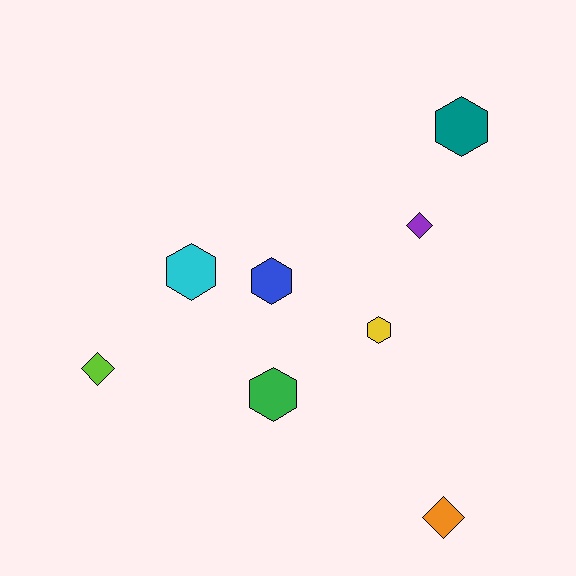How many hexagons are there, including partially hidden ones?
There are 5 hexagons.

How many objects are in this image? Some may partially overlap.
There are 8 objects.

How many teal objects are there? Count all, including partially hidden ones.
There is 1 teal object.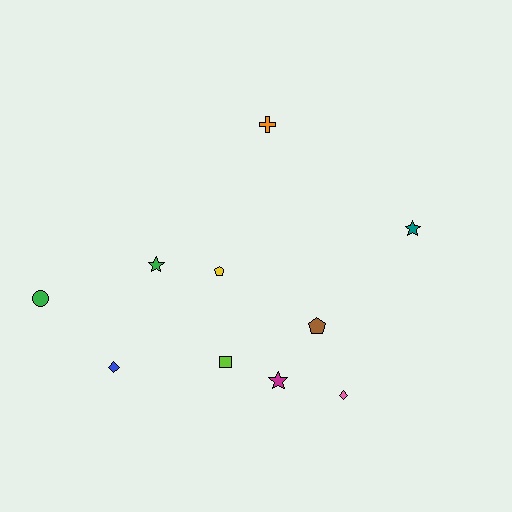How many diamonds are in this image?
There are 2 diamonds.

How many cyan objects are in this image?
There are no cyan objects.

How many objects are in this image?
There are 10 objects.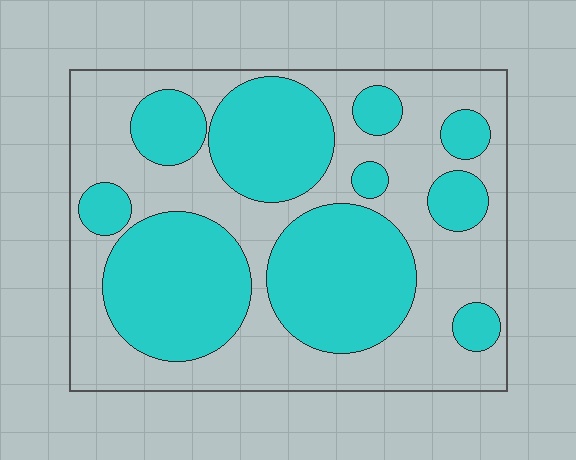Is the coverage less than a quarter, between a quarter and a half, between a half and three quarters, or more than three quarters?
Between a quarter and a half.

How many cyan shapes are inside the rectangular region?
10.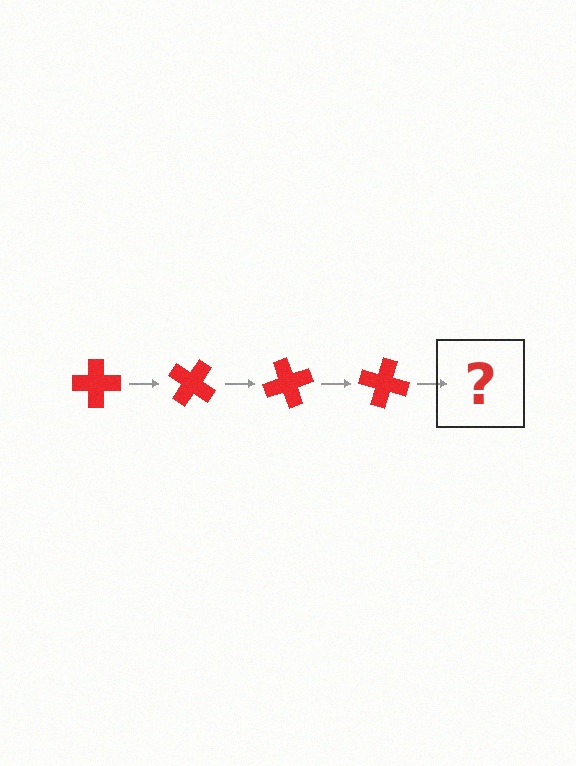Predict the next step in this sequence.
The next step is a red cross rotated 140 degrees.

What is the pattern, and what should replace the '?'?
The pattern is that the cross rotates 35 degrees each step. The '?' should be a red cross rotated 140 degrees.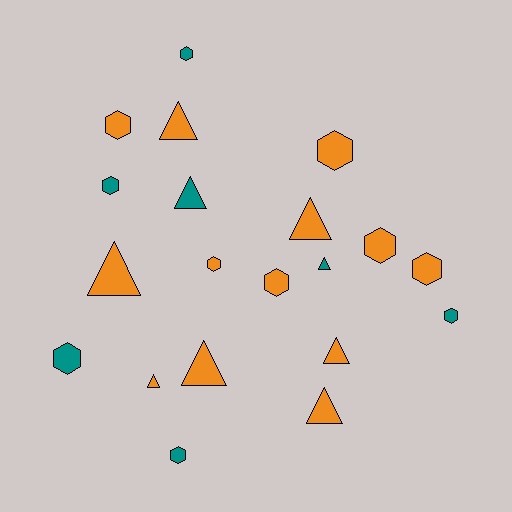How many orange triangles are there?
There are 7 orange triangles.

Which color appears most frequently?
Orange, with 13 objects.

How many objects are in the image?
There are 20 objects.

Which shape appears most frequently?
Hexagon, with 11 objects.